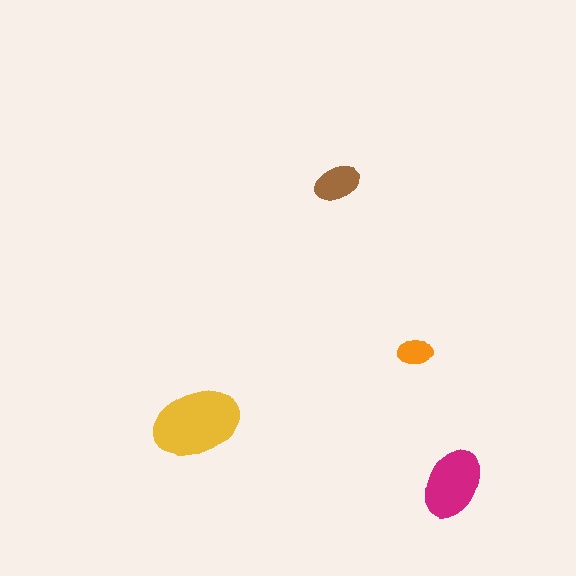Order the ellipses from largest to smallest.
the yellow one, the magenta one, the brown one, the orange one.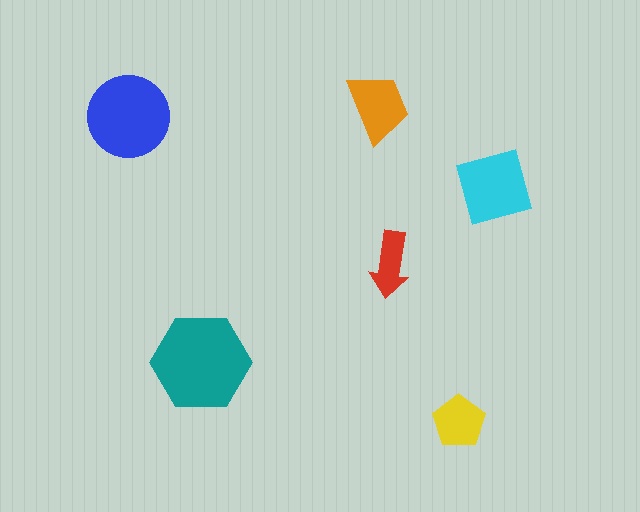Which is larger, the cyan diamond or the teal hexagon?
The teal hexagon.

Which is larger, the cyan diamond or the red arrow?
The cyan diamond.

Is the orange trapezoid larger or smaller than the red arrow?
Larger.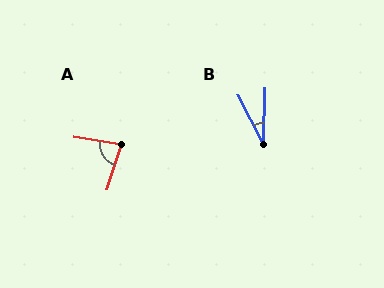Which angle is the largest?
A, at approximately 81 degrees.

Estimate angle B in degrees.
Approximately 29 degrees.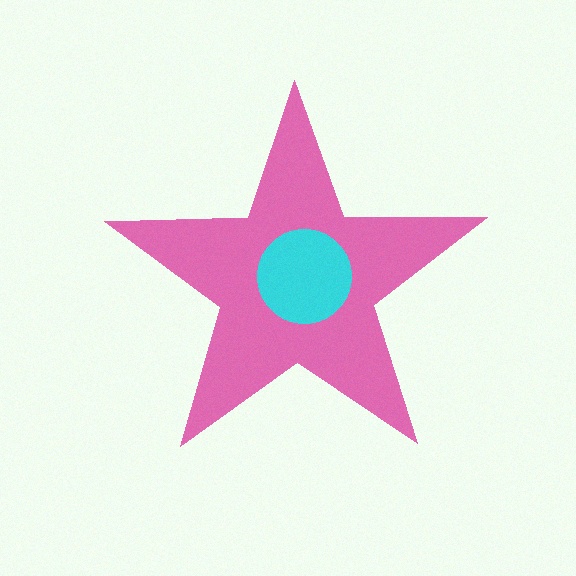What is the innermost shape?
The cyan circle.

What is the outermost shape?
The pink star.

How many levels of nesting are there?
2.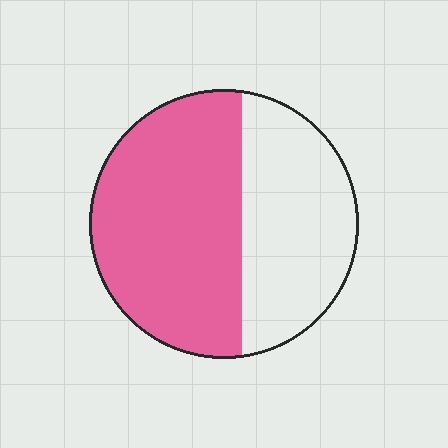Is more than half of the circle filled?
Yes.